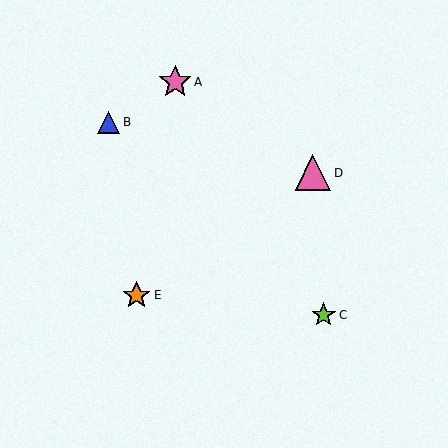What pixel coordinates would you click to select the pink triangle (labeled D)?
Click at (313, 173) to select the pink triangle D.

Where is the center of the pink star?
The center of the pink star is at (175, 82).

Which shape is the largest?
The pink triangle (labeled D) is the largest.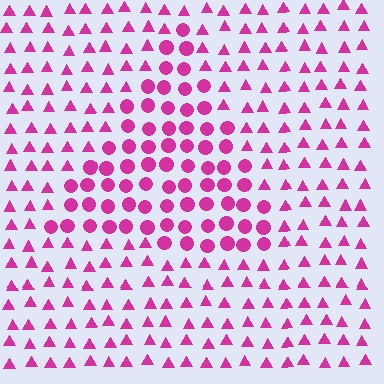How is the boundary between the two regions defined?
The boundary is defined by a change in element shape: circles inside vs. triangles outside. All elements share the same color and spacing.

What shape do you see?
I see a triangle.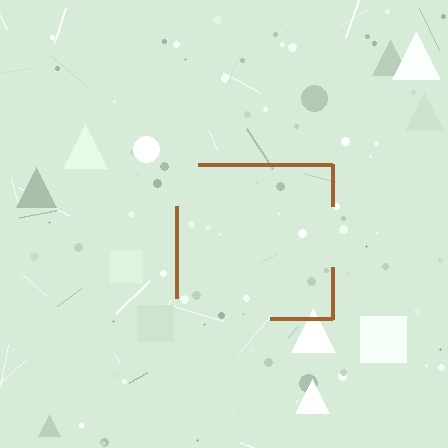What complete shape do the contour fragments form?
The contour fragments form a square.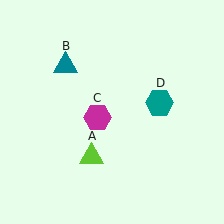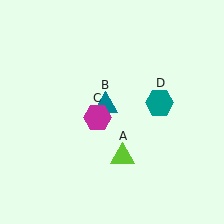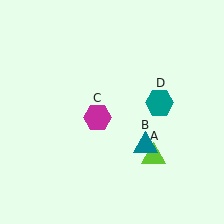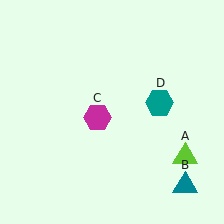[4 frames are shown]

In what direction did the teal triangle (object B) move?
The teal triangle (object B) moved down and to the right.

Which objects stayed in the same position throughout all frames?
Magenta hexagon (object C) and teal hexagon (object D) remained stationary.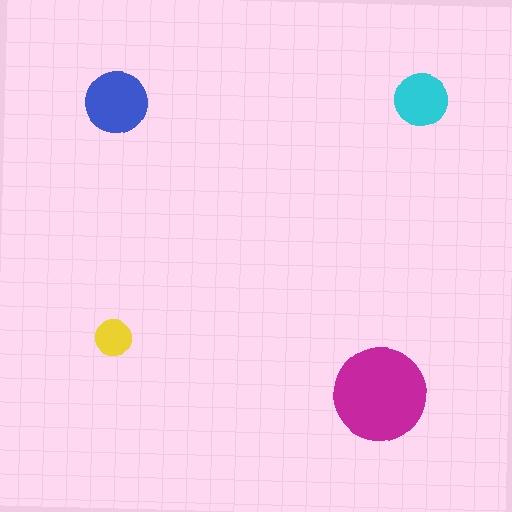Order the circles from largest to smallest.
the magenta one, the blue one, the cyan one, the yellow one.